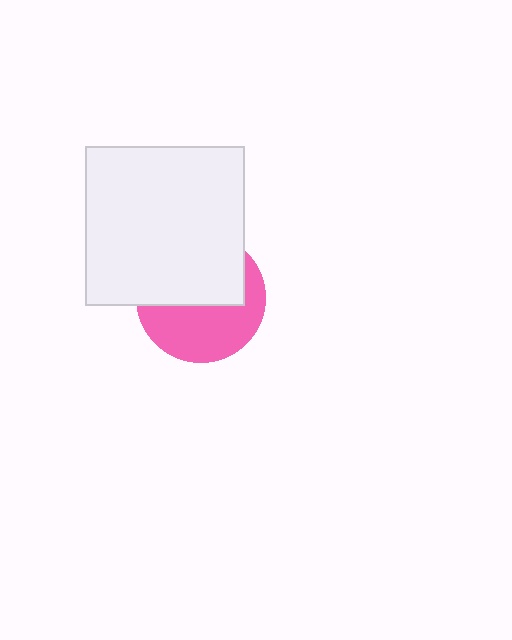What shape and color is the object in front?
The object in front is a white square.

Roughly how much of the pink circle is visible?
About half of it is visible (roughly 49%).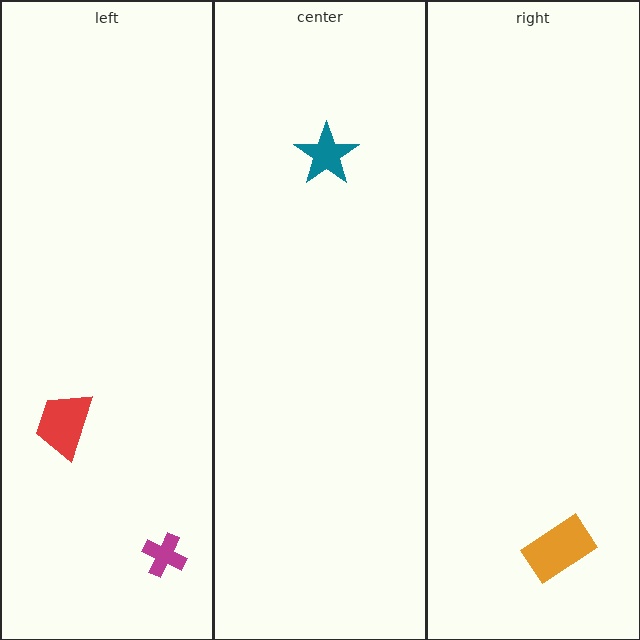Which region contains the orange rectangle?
The right region.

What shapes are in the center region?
The teal star.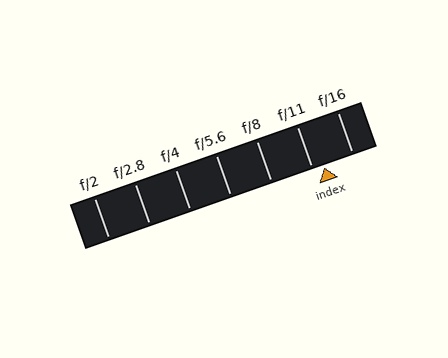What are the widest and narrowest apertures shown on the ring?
The widest aperture shown is f/2 and the narrowest is f/16.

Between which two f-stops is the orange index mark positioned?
The index mark is between f/11 and f/16.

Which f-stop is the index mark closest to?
The index mark is closest to f/11.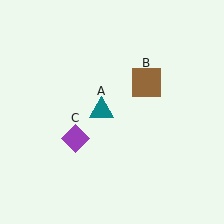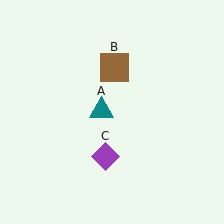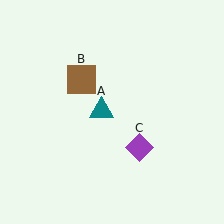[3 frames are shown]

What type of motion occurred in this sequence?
The brown square (object B), purple diamond (object C) rotated counterclockwise around the center of the scene.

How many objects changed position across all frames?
2 objects changed position: brown square (object B), purple diamond (object C).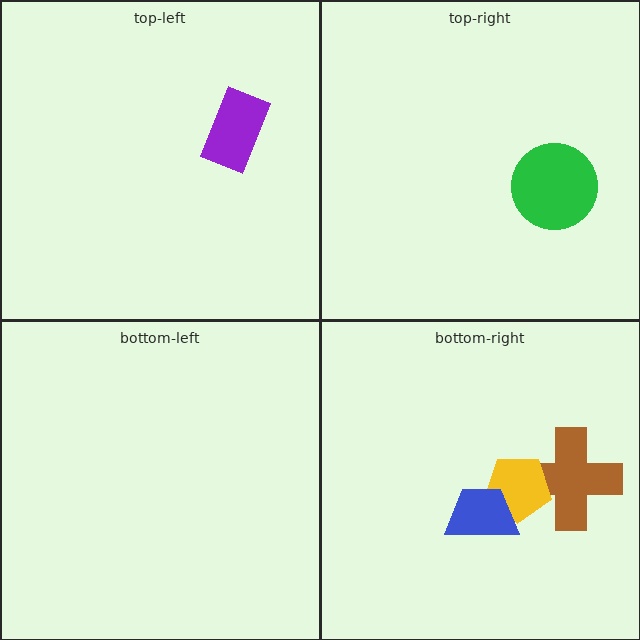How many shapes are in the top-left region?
1.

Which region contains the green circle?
The top-right region.